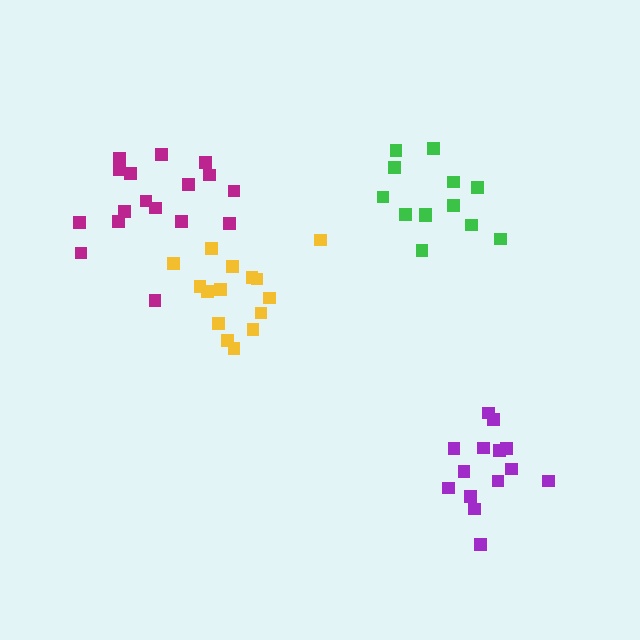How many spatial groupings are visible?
There are 4 spatial groupings.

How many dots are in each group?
Group 1: 17 dots, Group 2: 14 dots, Group 3: 13 dots, Group 4: 15 dots (59 total).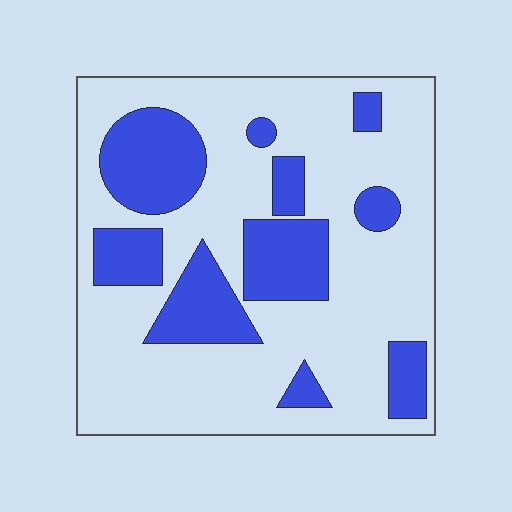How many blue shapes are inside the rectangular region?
10.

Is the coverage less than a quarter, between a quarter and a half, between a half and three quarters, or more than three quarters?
Between a quarter and a half.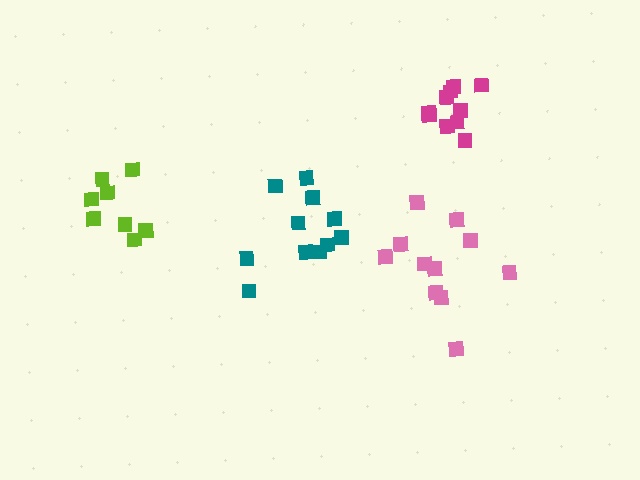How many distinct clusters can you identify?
There are 4 distinct clusters.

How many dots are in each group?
Group 1: 8 dots, Group 2: 11 dots, Group 3: 11 dots, Group 4: 10 dots (40 total).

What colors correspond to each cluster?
The clusters are colored: lime, pink, teal, magenta.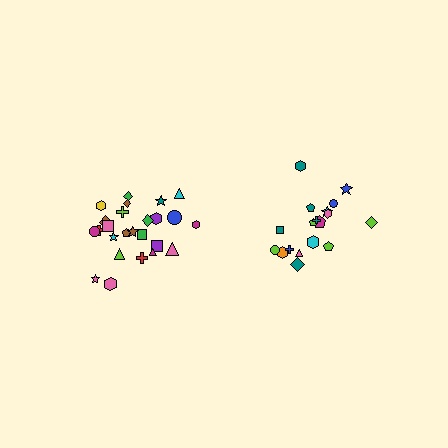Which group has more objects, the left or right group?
The left group.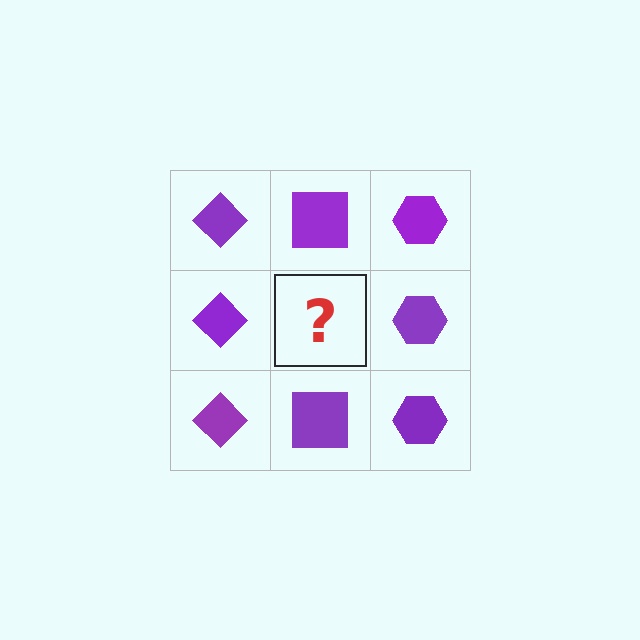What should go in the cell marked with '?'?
The missing cell should contain a purple square.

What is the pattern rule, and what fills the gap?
The rule is that each column has a consistent shape. The gap should be filled with a purple square.